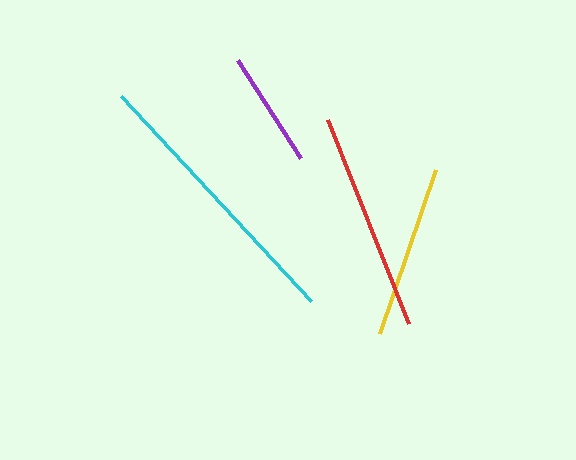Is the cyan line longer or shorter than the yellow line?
The cyan line is longer than the yellow line.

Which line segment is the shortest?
The purple line is the shortest at approximately 116 pixels.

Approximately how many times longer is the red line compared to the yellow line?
The red line is approximately 1.3 times the length of the yellow line.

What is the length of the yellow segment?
The yellow segment is approximately 173 pixels long.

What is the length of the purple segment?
The purple segment is approximately 116 pixels long.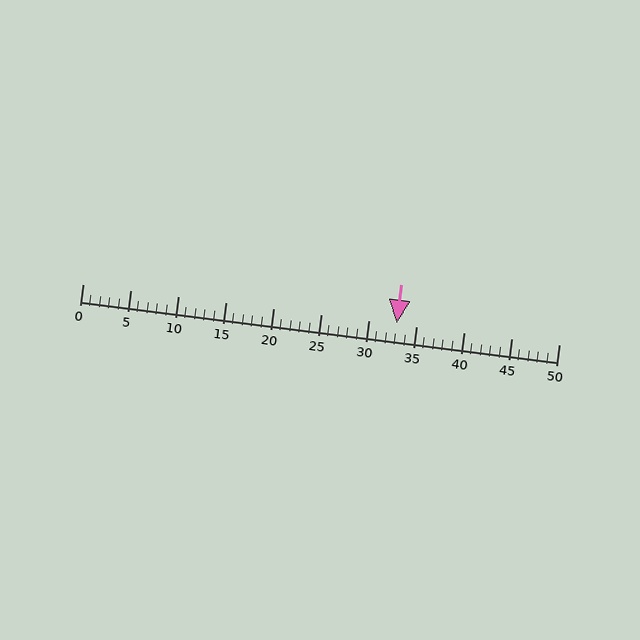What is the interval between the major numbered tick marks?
The major tick marks are spaced 5 units apart.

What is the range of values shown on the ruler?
The ruler shows values from 0 to 50.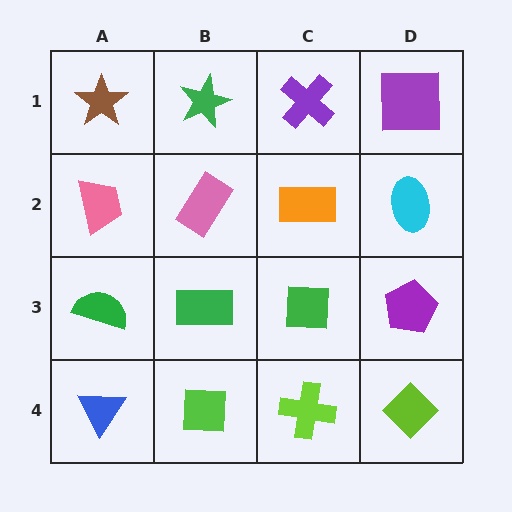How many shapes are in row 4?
4 shapes.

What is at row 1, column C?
A purple cross.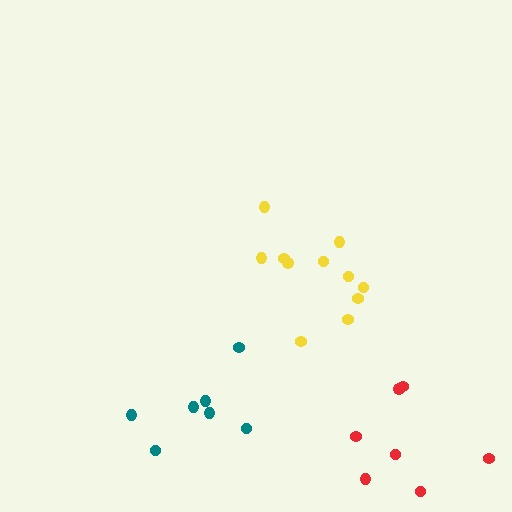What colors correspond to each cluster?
The clusters are colored: teal, yellow, red.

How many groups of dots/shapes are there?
There are 3 groups.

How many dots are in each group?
Group 1: 7 dots, Group 2: 11 dots, Group 3: 7 dots (25 total).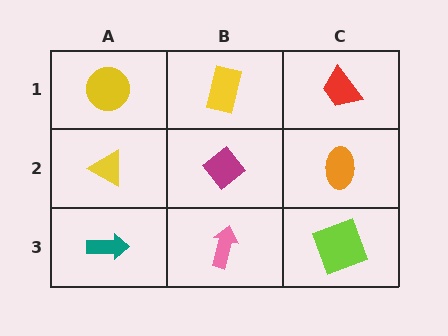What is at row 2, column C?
An orange ellipse.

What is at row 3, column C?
A lime square.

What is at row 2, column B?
A magenta diamond.